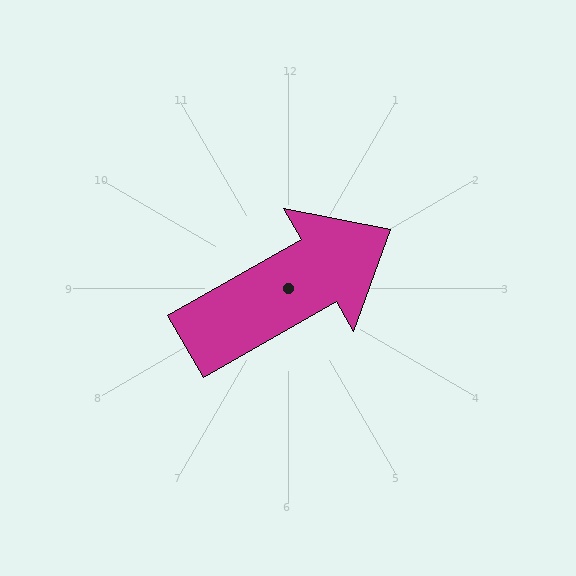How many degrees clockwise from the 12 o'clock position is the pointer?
Approximately 60 degrees.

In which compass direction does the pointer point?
Northeast.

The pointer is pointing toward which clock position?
Roughly 2 o'clock.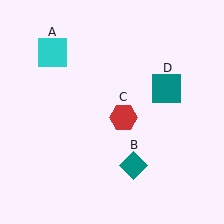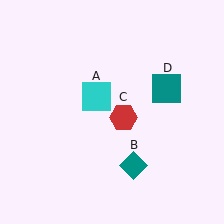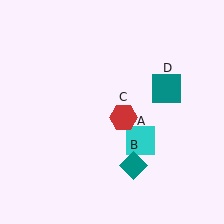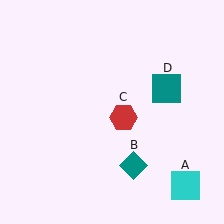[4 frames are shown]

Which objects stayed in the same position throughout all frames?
Teal diamond (object B) and red hexagon (object C) and teal square (object D) remained stationary.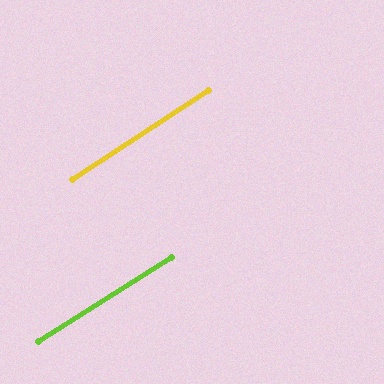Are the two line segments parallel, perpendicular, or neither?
Parallel — their directions differ by only 1.0°.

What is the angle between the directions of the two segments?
Approximately 1 degree.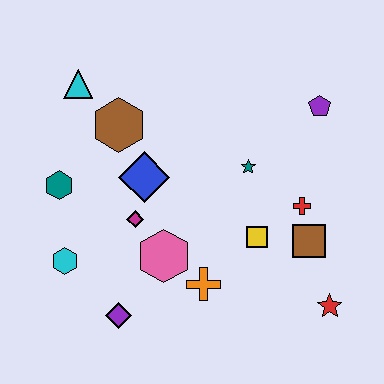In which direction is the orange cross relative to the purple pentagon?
The orange cross is below the purple pentagon.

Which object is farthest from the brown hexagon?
The red star is farthest from the brown hexagon.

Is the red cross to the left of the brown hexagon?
No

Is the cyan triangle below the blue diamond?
No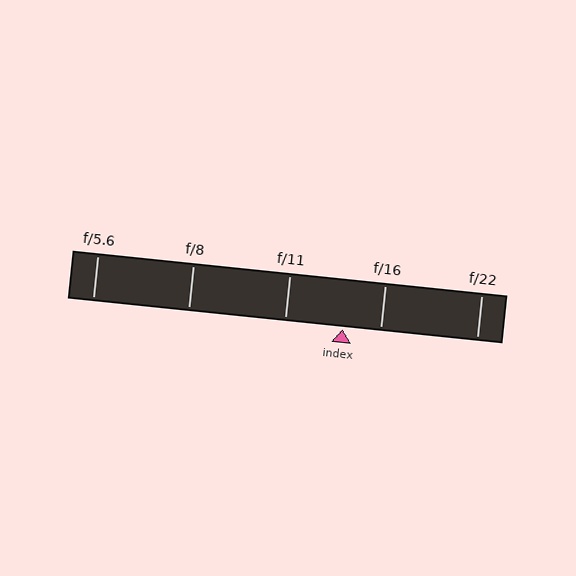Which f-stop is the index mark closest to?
The index mark is closest to f/16.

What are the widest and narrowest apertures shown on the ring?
The widest aperture shown is f/5.6 and the narrowest is f/22.